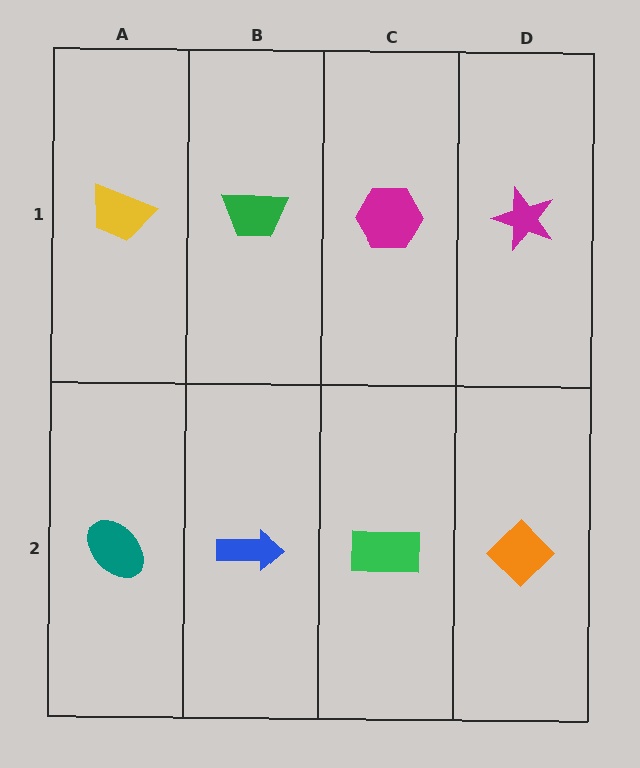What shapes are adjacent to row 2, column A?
A yellow trapezoid (row 1, column A), a blue arrow (row 2, column B).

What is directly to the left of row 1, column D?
A magenta hexagon.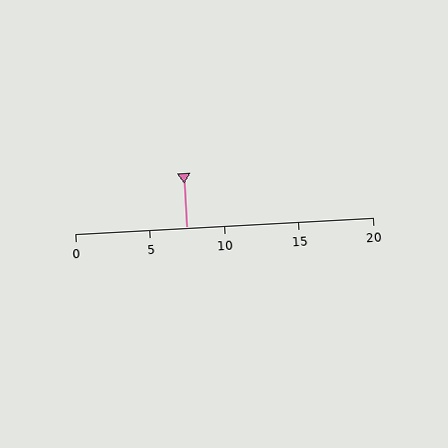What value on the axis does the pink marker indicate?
The marker indicates approximately 7.5.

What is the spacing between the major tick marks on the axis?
The major ticks are spaced 5 apart.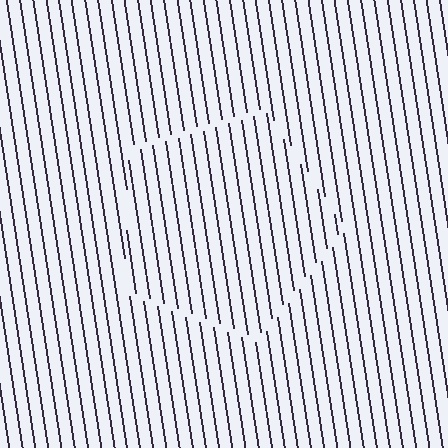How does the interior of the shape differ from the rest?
The interior of the shape contains the same grating, shifted by half a period — the contour is defined by the phase discontinuity where line-ends from the inner and outer gratings abut.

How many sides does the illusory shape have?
5 sides — the line-ends trace a pentagon.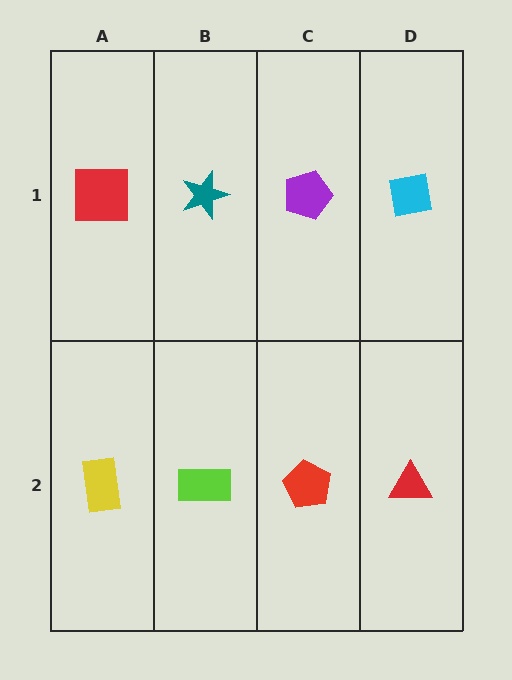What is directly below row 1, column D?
A red triangle.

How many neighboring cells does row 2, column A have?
2.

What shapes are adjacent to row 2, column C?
A purple pentagon (row 1, column C), a lime rectangle (row 2, column B), a red triangle (row 2, column D).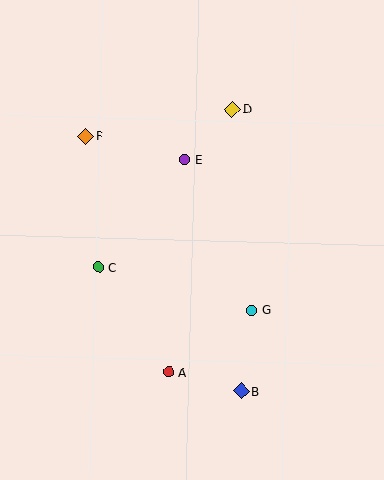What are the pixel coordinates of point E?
Point E is at (185, 160).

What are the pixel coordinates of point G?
Point G is at (252, 310).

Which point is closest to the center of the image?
Point E at (185, 160) is closest to the center.